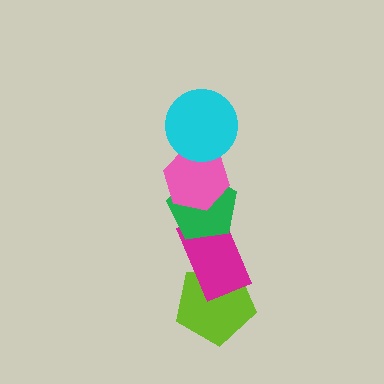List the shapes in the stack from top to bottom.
From top to bottom: the cyan circle, the pink hexagon, the green pentagon, the magenta rectangle, the lime pentagon.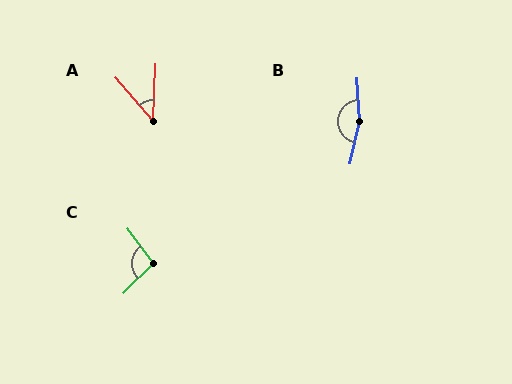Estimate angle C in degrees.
Approximately 100 degrees.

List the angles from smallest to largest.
A (43°), C (100°), B (164°).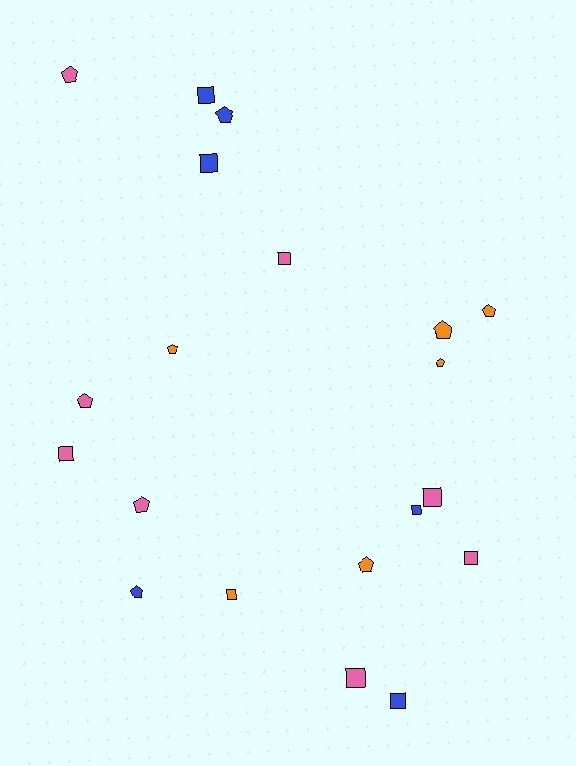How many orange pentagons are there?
There are 5 orange pentagons.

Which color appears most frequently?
Pink, with 8 objects.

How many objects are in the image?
There are 20 objects.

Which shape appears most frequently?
Pentagon, with 10 objects.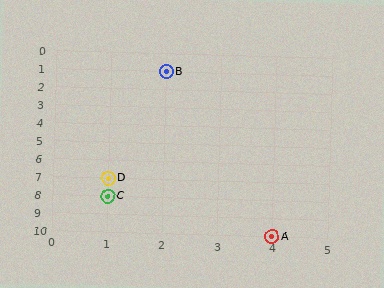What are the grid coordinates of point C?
Point C is at grid coordinates (1, 8).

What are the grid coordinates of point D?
Point D is at grid coordinates (1, 7).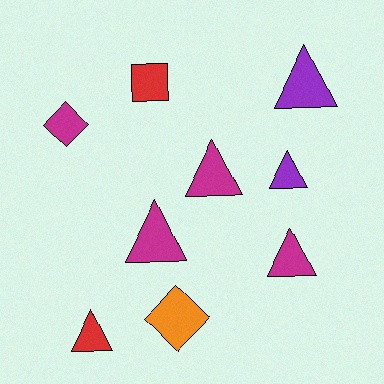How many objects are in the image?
There are 9 objects.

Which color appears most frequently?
Magenta, with 4 objects.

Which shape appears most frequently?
Triangle, with 6 objects.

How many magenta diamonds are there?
There is 1 magenta diamond.